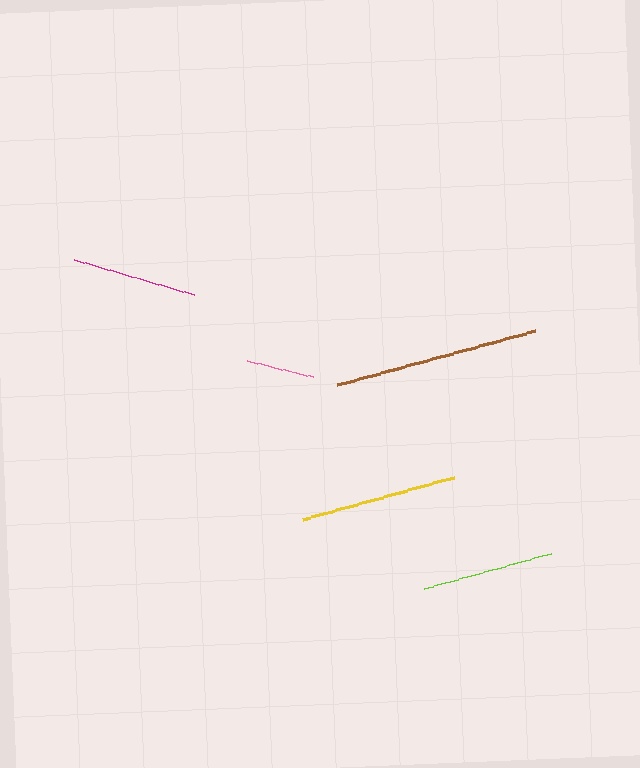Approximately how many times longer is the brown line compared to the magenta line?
The brown line is approximately 1.6 times the length of the magenta line.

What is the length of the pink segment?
The pink segment is approximately 68 pixels long.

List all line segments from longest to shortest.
From longest to shortest: brown, yellow, lime, magenta, pink.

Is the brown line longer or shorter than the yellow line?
The brown line is longer than the yellow line.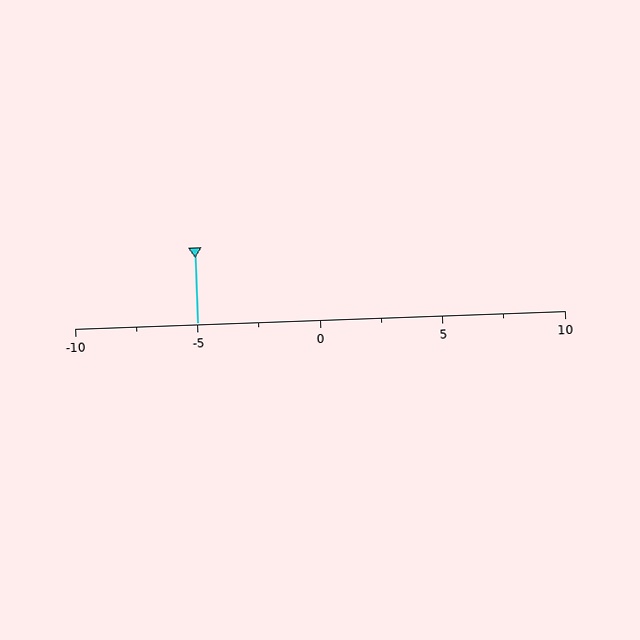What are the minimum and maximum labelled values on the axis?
The axis runs from -10 to 10.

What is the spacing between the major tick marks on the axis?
The major ticks are spaced 5 apart.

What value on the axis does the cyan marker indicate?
The marker indicates approximately -5.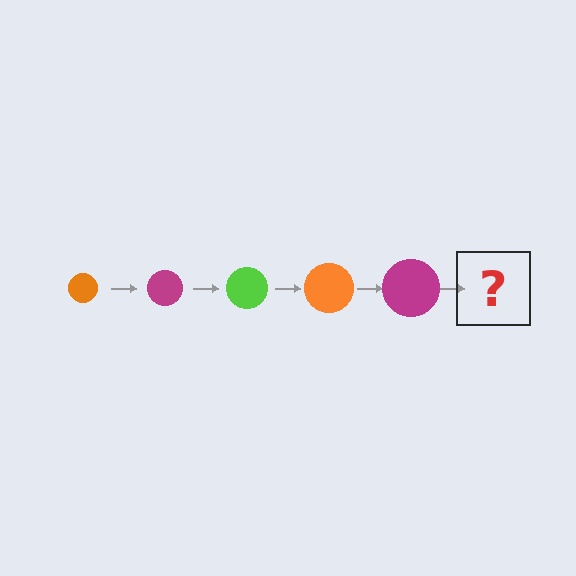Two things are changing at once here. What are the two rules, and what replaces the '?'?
The two rules are that the circle grows larger each step and the color cycles through orange, magenta, and lime. The '?' should be a lime circle, larger than the previous one.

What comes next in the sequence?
The next element should be a lime circle, larger than the previous one.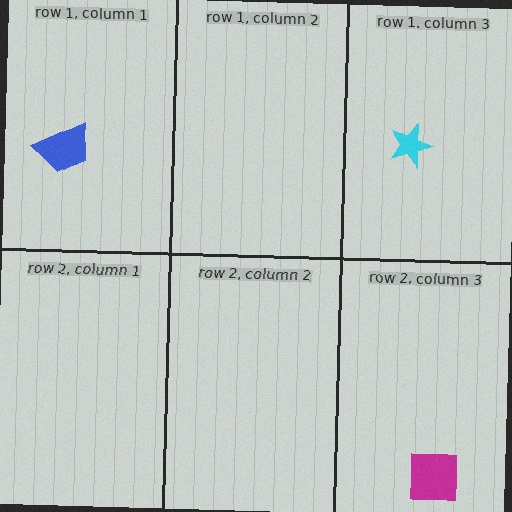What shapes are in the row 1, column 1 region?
The blue trapezoid.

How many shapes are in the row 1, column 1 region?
1.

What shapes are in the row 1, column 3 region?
The cyan star.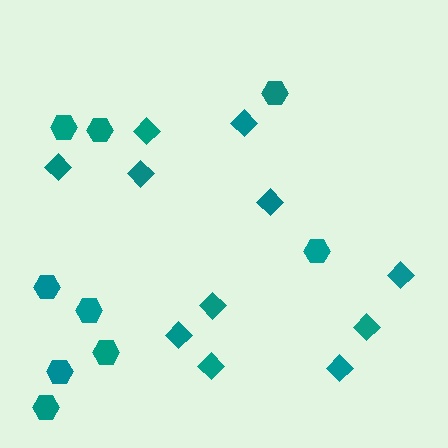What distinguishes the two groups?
There are 2 groups: one group of hexagons (9) and one group of diamonds (11).